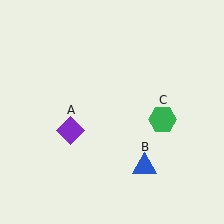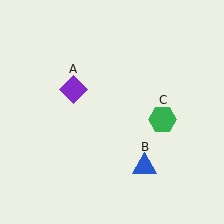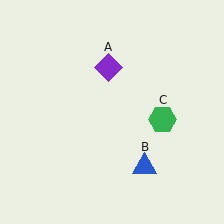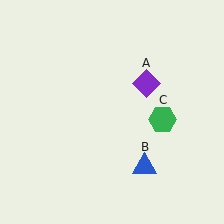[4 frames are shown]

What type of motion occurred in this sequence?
The purple diamond (object A) rotated clockwise around the center of the scene.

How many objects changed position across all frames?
1 object changed position: purple diamond (object A).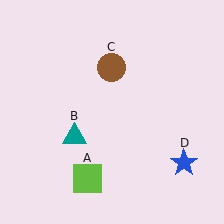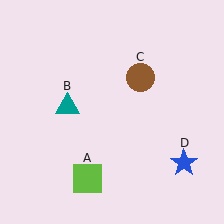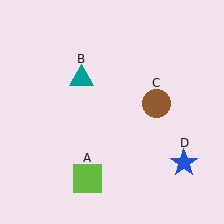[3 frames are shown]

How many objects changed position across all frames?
2 objects changed position: teal triangle (object B), brown circle (object C).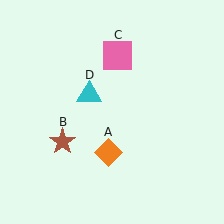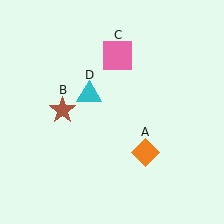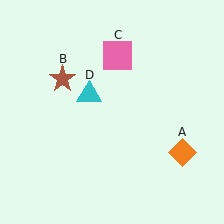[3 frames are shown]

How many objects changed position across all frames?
2 objects changed position: orange diamond (object A), brown star (object B).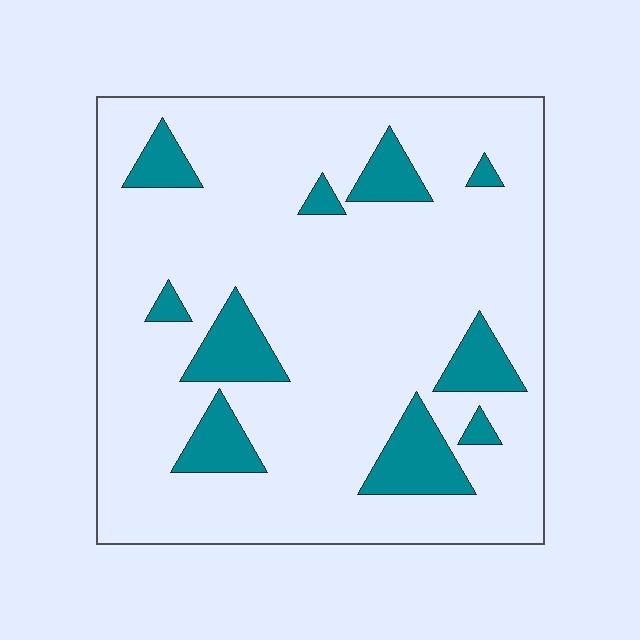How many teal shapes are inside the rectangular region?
10.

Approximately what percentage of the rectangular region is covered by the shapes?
Approximately 15%.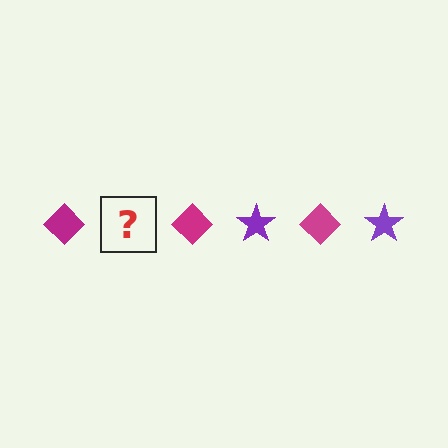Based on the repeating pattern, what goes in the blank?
The blank should be a purple star.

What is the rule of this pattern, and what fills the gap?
The rule is that the pattern alternates between magenta diamond and purple star. The gap should be filled with a purple star.